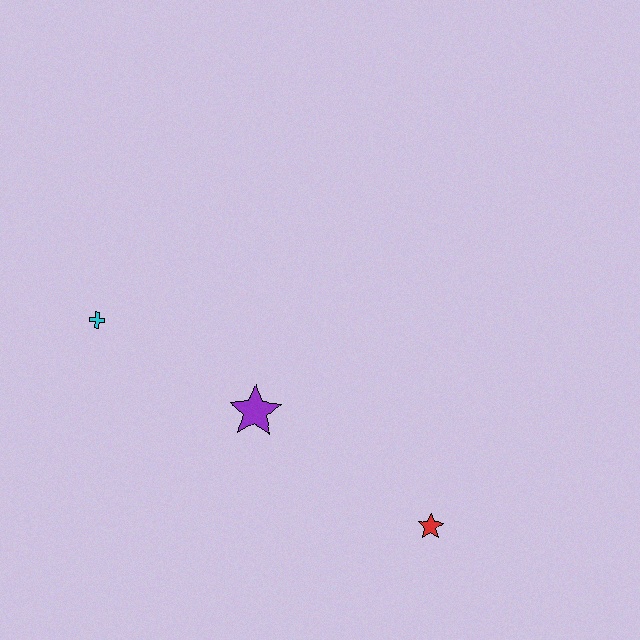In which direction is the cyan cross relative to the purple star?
The cyan cross is to the left of the purple star.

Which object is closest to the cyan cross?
The purple star is closest to the cyan cross.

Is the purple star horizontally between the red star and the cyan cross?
Yes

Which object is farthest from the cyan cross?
The red star is farthest from the cyan cross.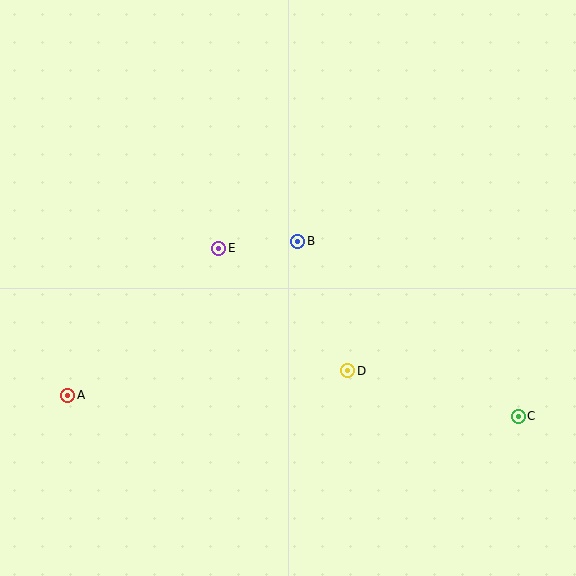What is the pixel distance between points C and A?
The distance between C and A is 451 pixels.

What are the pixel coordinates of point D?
Point D is at (348, 371).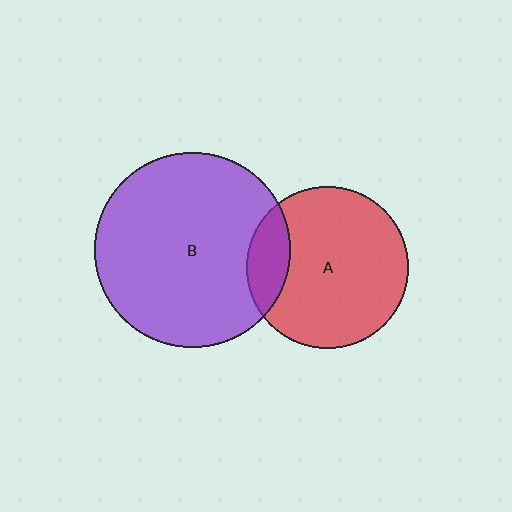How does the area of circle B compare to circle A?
Approximately 1.5 times.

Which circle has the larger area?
Circle B (purple).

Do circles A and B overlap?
Yes.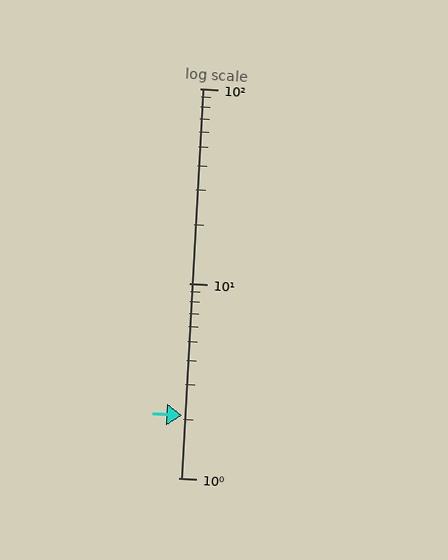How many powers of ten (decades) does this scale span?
The scale spans 2 decades, from 1 to 100.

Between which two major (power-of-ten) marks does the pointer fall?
The pointer is between 1 and 10.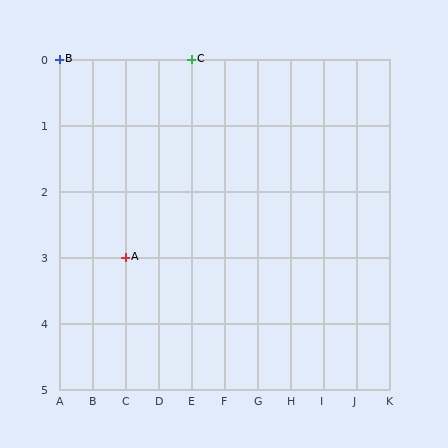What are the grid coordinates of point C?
Point C is at grid coordinates (E, 0).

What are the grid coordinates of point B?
Point B is at grid coordinates (A, 0).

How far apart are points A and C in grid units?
Points A and C are 2 columns and 3 rows apart (about 3.6 grid units diagonally).